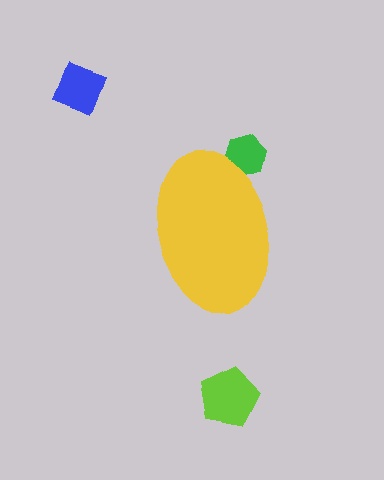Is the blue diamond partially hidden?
No, the blue diamond is fully visible.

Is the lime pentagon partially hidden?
No, the lime pentagon is fully visible.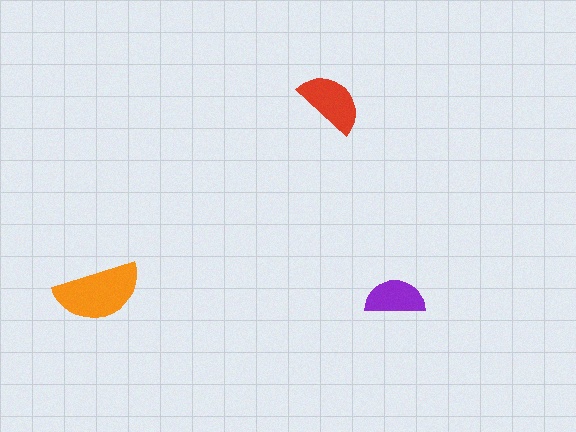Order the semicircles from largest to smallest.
the orange one, the red one, the purple one.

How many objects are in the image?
There are 3 objects in the image.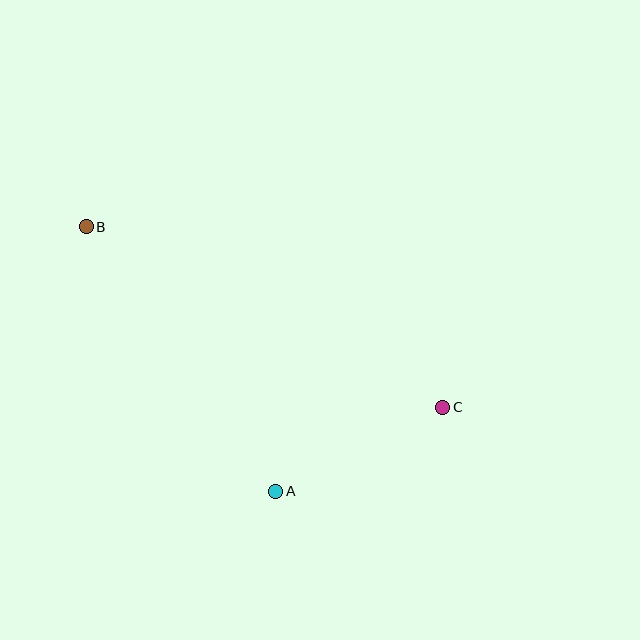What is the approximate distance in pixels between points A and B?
The distance between A and B is approximately 326 pixels.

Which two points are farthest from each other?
Points B and C are farthest from each other.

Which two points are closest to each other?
Points A and C are closest to each other.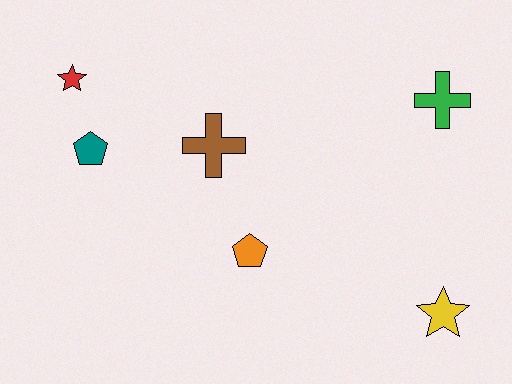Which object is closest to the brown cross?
The orange pentagon is closest to the brown cross.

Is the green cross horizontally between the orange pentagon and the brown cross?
No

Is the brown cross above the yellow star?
Yes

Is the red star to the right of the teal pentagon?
No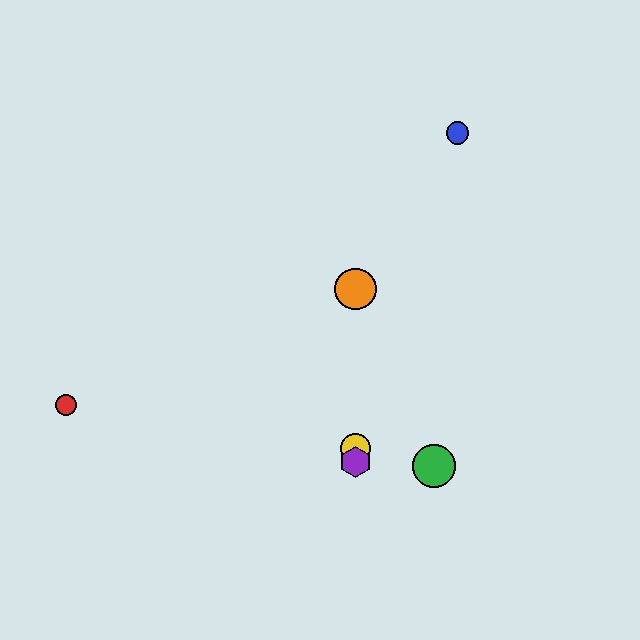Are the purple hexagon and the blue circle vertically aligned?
No, the purple hexagon is at x≈355 and the blue circle is at x≈458.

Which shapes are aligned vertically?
The yellow circle, the purple hexagon, the orange circle are aligned vertically.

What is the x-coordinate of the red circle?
The red circle is at x≈66.